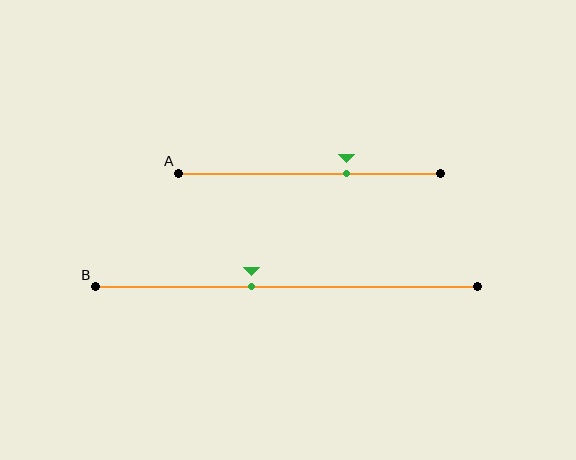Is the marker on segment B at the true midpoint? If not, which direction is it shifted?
No, the marker on segment B is shifted to the left by about 9% of the segment length.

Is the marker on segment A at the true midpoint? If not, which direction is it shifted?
No, the marker on segment A is shifted to the right by about 14% of the segment length.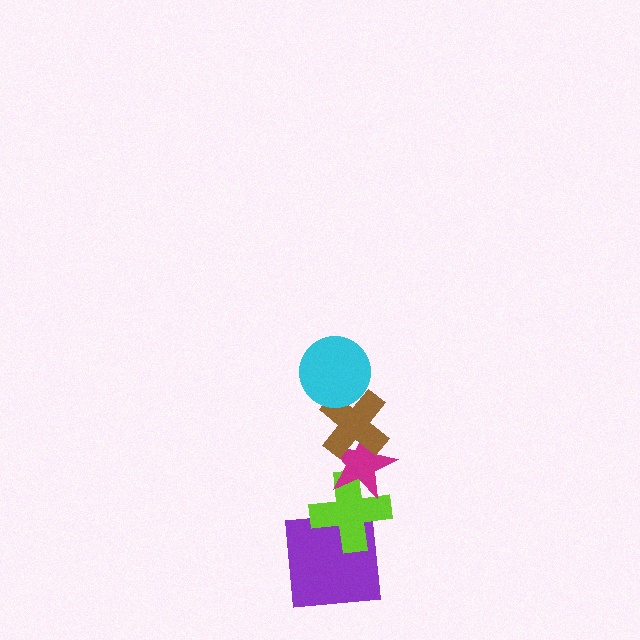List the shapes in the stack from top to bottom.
From top to bottom: the cyan circle, the brown cross, the magenta star, the lime cross, the purple square.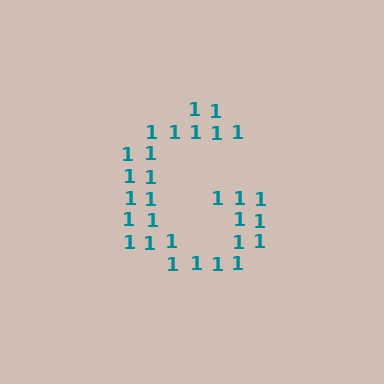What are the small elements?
The small elements are digit 1's.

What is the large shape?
The large shape is the letter G.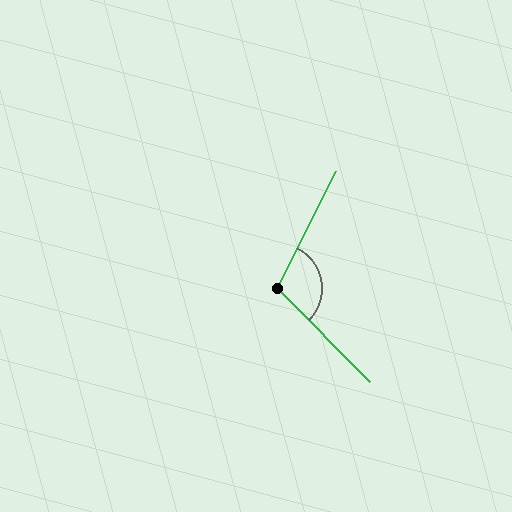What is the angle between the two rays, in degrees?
Approximately 109 degrees.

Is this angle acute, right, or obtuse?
It is obtuse.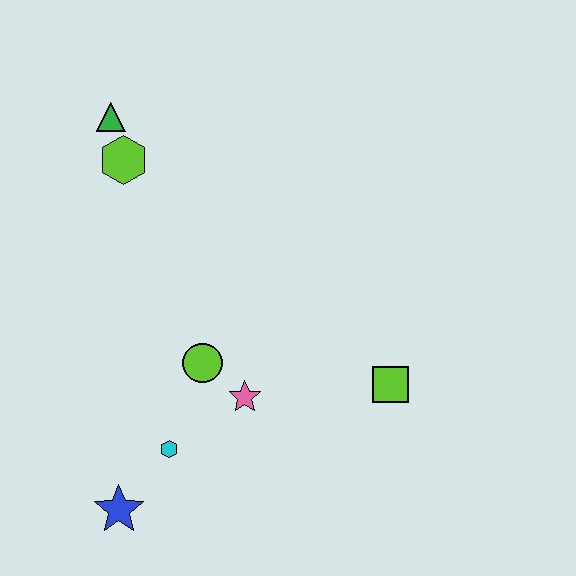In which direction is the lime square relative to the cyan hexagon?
The lime square is to the right of the cyan hexagon.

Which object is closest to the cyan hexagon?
The blue star is closest to the cyan hexagon.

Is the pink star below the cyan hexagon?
No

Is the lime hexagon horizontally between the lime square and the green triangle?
Yes